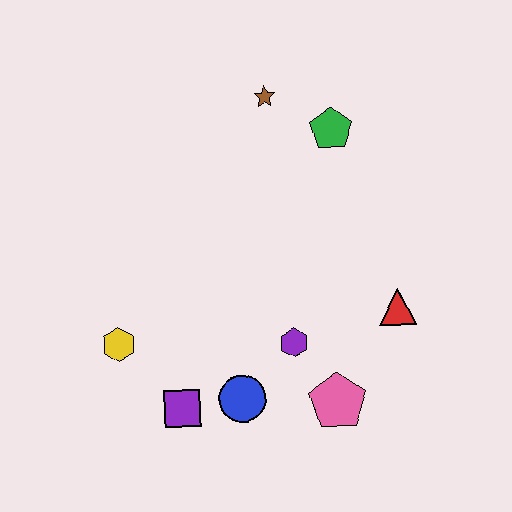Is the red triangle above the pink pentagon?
Yes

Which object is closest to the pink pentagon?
The purple hexagon is closest to the pink pentagon.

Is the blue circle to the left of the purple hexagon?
Yes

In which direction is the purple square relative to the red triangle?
The purple square is to the left of the red triangle.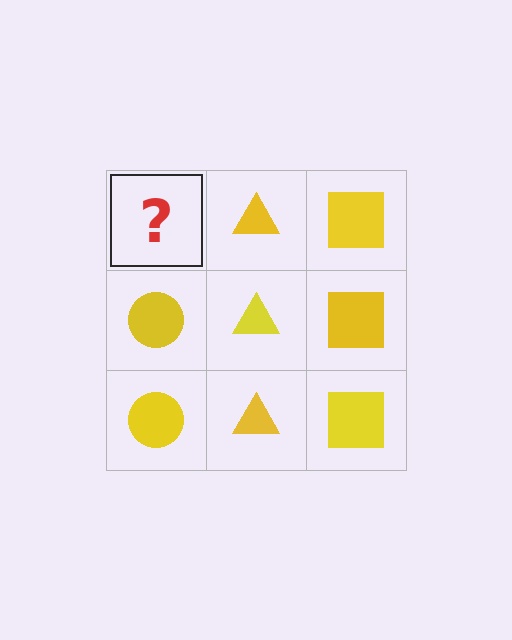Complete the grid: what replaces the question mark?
The question mark should be replaced with a yellow circle.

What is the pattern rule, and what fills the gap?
The rule is that each column has a consistent shape. The gap should be filled with a yellow circle.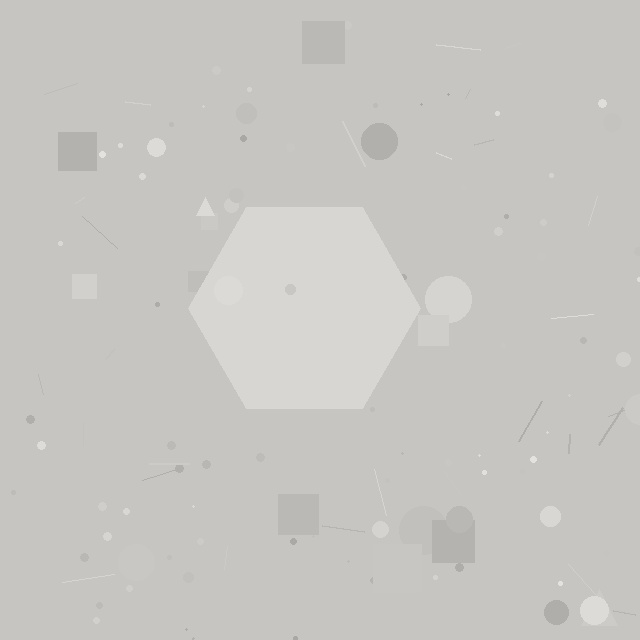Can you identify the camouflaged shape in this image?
The camouflaged shape is a hexagon.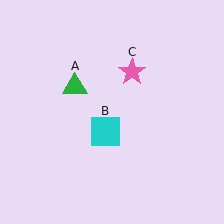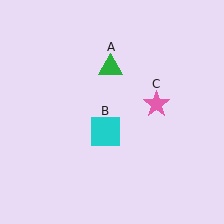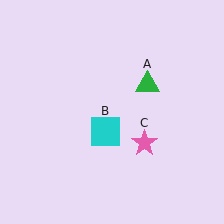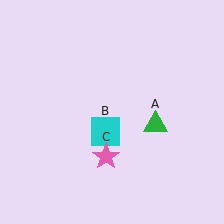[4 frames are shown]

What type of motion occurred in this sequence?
The green triangle (object A), pink star (object C) rotated clockwise around the center of the scene.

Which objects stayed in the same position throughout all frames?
Cyan square (object B) remained stationary.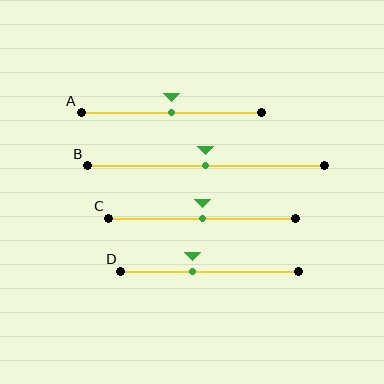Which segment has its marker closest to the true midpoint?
Segment A has its marker closest to the true midpoint.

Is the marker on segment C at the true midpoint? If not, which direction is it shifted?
Yes, the marker on segment C is at the true midpoint.